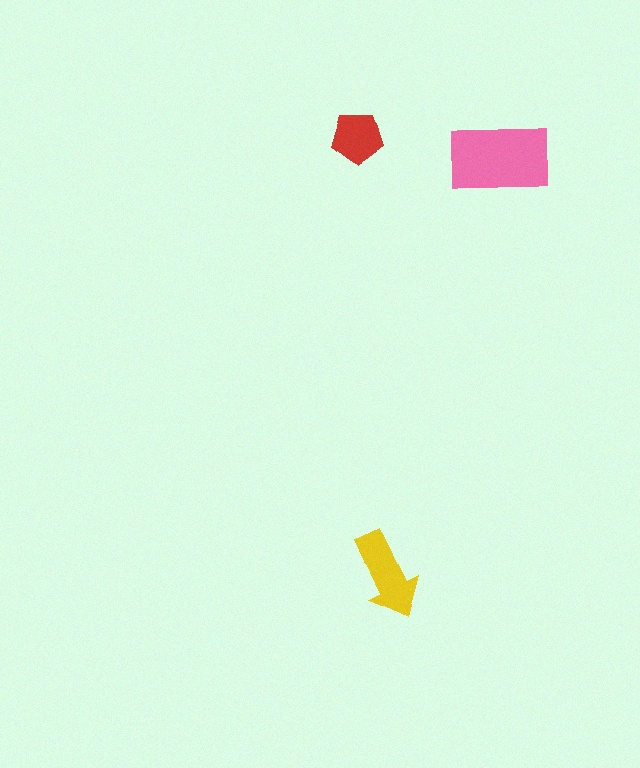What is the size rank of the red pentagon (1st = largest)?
3rd.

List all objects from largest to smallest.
The pink rectangle, the yellow arrow, the red pentagon.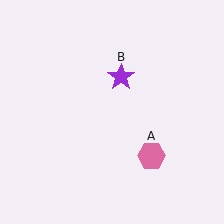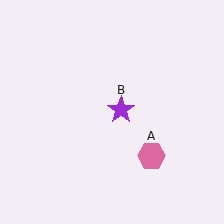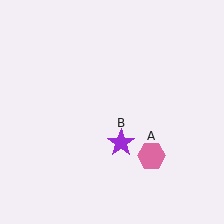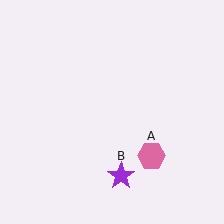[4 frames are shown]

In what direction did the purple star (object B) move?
The purple star (object B) moved down.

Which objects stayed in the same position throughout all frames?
Pink hexagon (object A) remained stationary.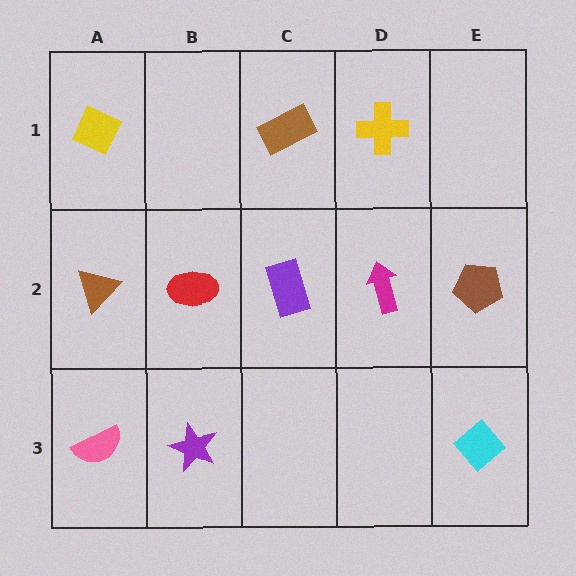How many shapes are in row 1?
3 shapes.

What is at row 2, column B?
A red ellipse.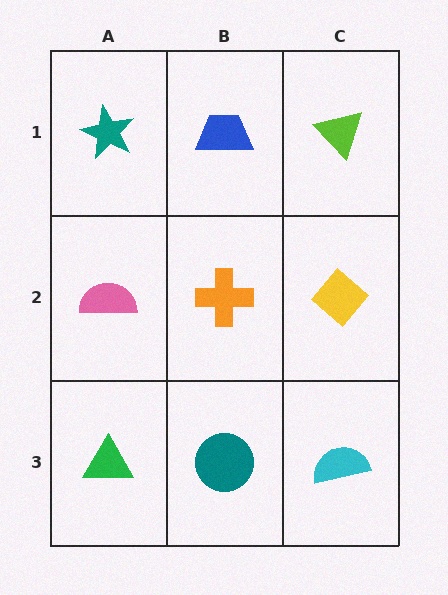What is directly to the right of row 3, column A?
A teal circle.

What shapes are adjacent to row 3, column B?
An orange cross (row 2, column B), a green triangle (row 3, column A), a cyan semicircle (row 3, column C).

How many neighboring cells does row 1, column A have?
2.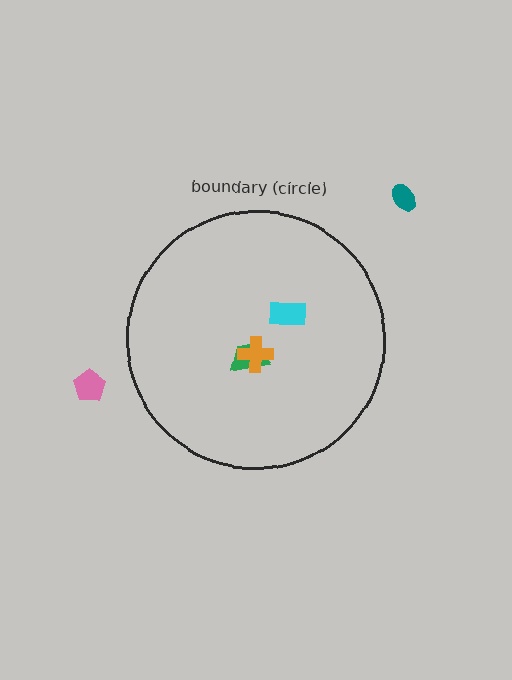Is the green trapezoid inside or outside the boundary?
Inside.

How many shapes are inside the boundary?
3 inside, 2 outside.